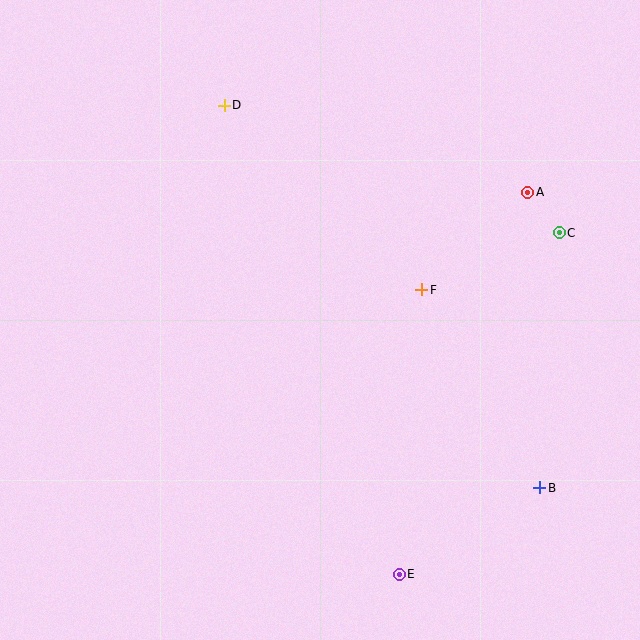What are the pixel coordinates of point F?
Point F is at (422, 290).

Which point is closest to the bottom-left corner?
Point E is closest to the bottom-left corner.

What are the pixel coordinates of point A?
Point A is at (528, 192).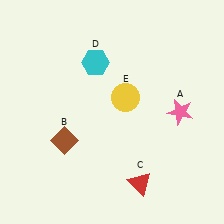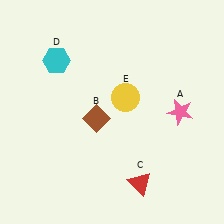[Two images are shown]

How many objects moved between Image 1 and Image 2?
2 objects moved between the two images.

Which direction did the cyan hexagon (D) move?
The cyan hexagon (D) moved left.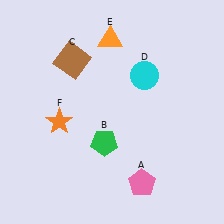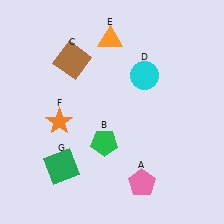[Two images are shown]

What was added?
A green square (G) was added in Image 2.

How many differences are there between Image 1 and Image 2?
There is 1 difference between the two images.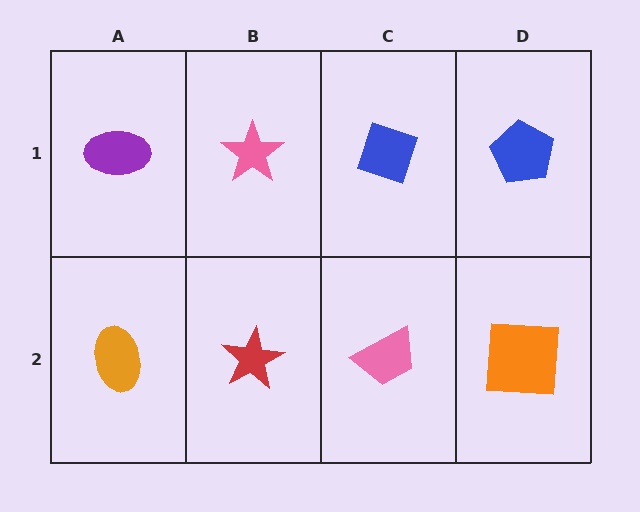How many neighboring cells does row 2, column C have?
3.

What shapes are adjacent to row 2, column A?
A purple ellipse (row 1, column A), a red star (row 2, column B).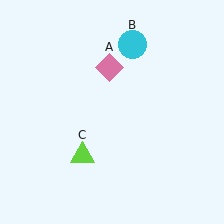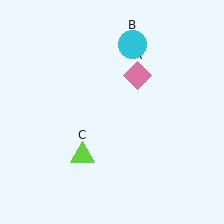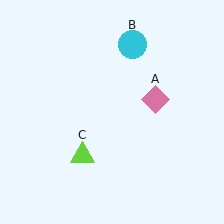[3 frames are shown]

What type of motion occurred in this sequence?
The pink diamond (object A) rotated clockwise around the center of the scene.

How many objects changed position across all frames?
1 object changed position: pink diamond (object A).